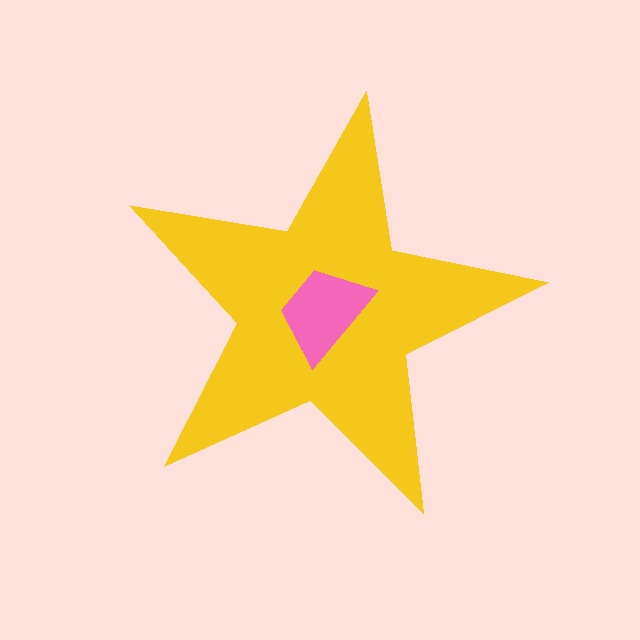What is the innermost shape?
The pink trapezoid.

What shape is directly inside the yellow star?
The pink trapezoid.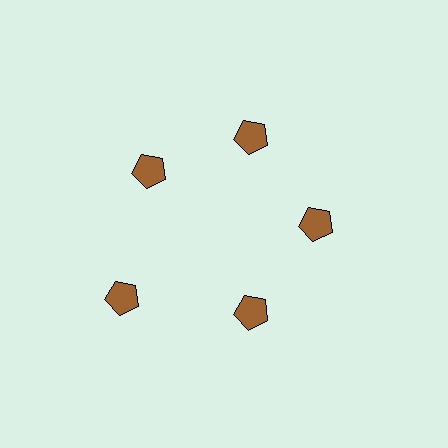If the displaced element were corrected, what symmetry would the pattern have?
It would have 5-fold rotational symmetry — the pattern would map onto itself every 72 degrees.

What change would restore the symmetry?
The symmetry would be restored by moving it inward, back onto the ring so that all 5 pentagons sit at equal angles and equal distance from the center.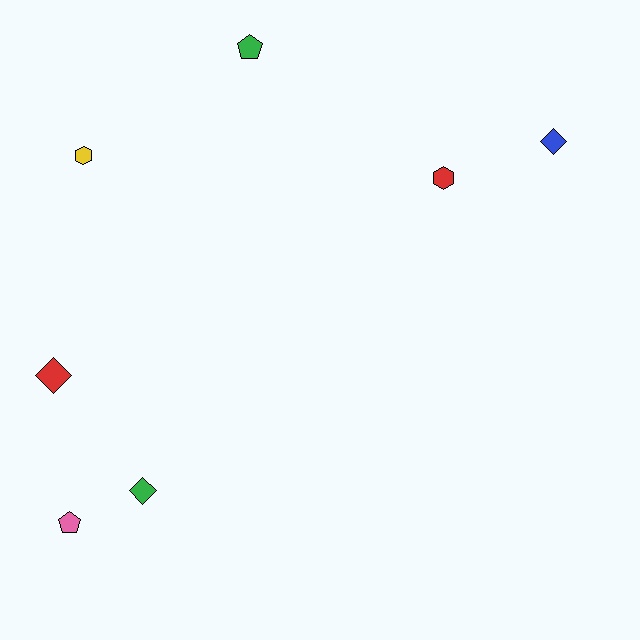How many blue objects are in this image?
There is 1 blue object.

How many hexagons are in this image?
There are 2 hexagons.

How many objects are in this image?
There are 7 objects.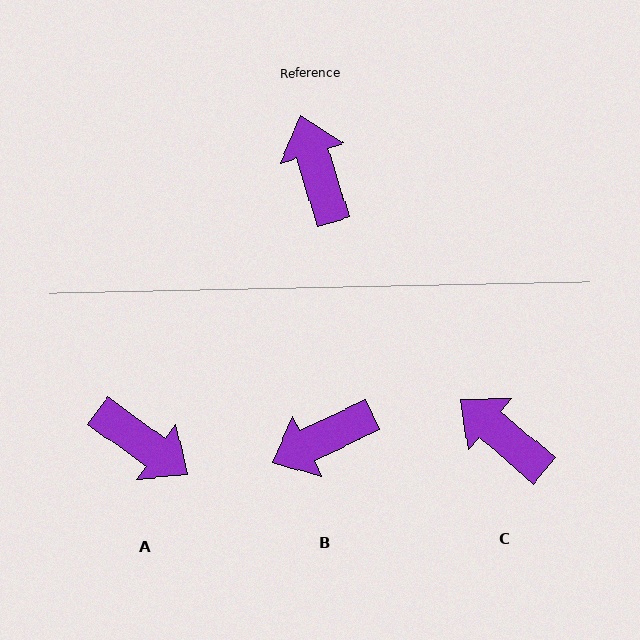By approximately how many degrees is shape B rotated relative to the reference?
Approximately 98 degrees counter-clockwise.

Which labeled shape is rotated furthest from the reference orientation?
A, about 142 degrees away.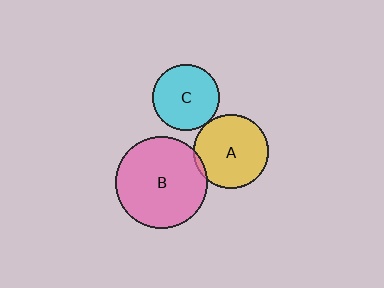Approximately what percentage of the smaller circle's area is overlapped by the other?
Approximately 5%.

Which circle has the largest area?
Circle B (pink).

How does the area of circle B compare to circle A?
Approximately 1.5 times.